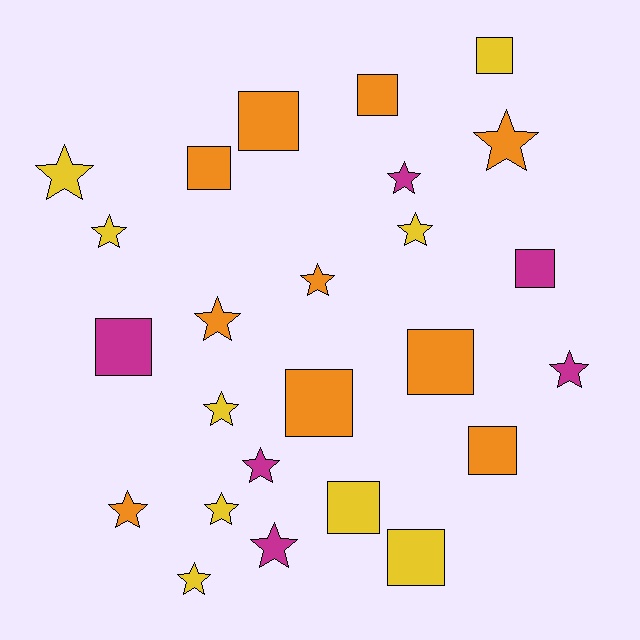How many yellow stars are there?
There are 6 yellow stars.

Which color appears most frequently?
Orange, with 10 objects.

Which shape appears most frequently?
Star, with 14 objects.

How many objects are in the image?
There are 25 objects.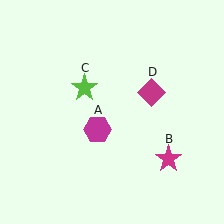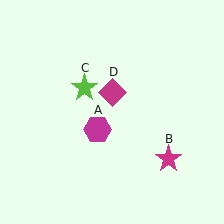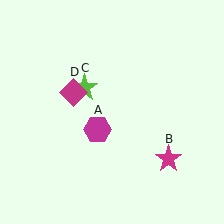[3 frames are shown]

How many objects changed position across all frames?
1 object changed position: magenta diamond (object D).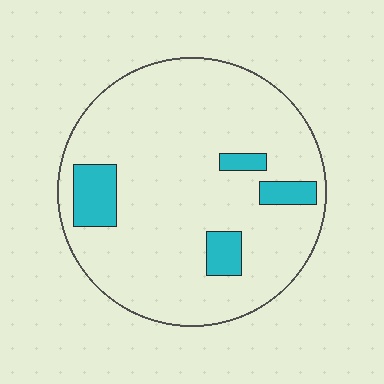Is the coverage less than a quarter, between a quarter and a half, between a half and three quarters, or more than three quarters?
Less than a quarter.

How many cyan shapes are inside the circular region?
4.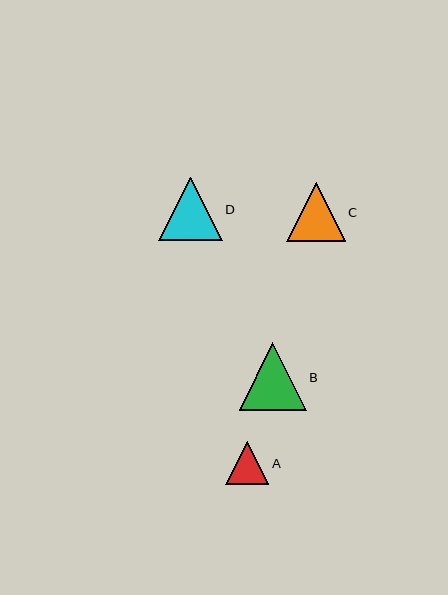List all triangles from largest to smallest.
From largest to smallest: B, D, C, A.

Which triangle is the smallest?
Triangle A is the smallest with a size of approximately 43 pixels.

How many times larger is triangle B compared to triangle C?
Triangle B is approximately 1.2 times the size of triangle C.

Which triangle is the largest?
Triangle B is the largest with a size of approximately 67 pixels.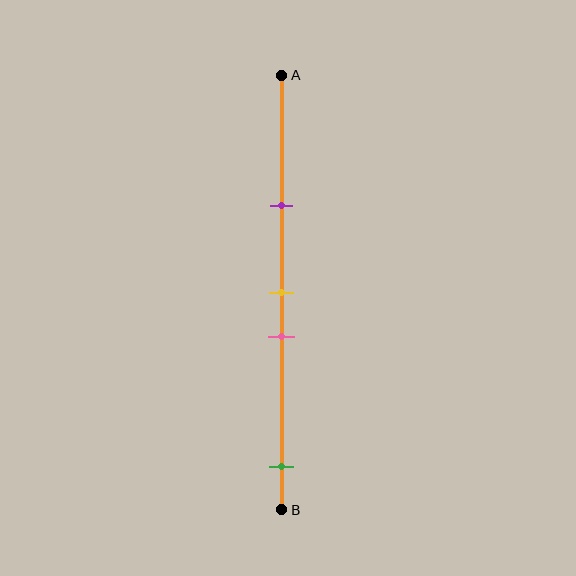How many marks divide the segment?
There are 4 marks dividing the segment.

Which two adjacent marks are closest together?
The yellow and pink marks are the closest adjacent pair.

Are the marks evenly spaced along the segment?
No, the marks are not evenly spaced.